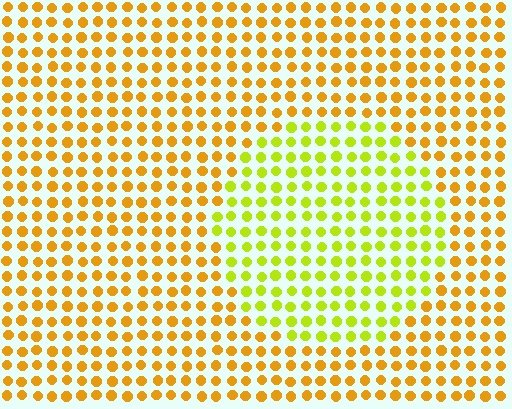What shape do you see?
I see a circle.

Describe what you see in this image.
The image is filled with small orange elements in a uniform arrangement. A circle-shaped region is visible where the elements are tinted to a slightly different hue, forming a subtle color boundary.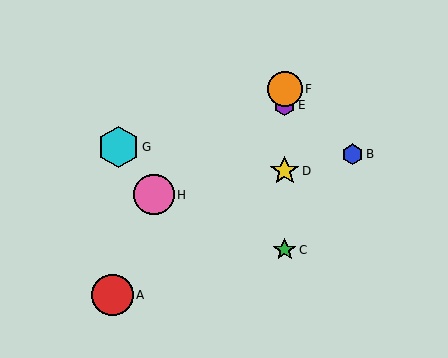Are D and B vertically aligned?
No, D is at x≈285 and B is at x≈353.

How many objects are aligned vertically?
4 objects (C, D, E, F) are aligned vertically.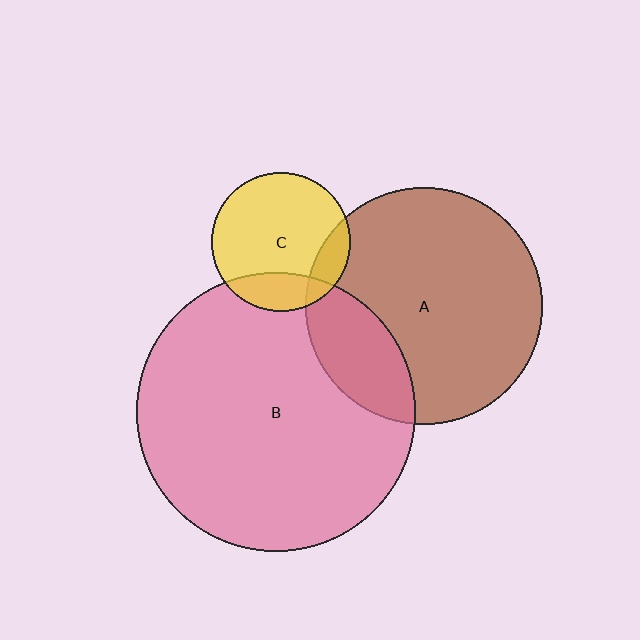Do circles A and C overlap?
Yes.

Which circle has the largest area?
Circle B (pink).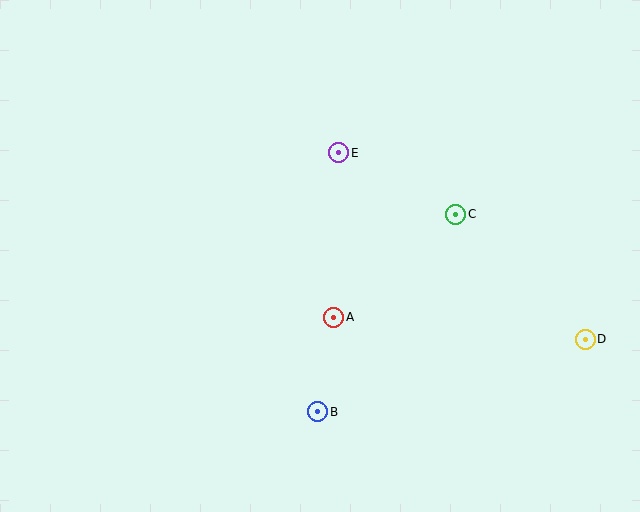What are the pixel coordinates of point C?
Point C is at (456, 214).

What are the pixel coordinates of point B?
Point B is at (318, 412).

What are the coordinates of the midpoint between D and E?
The midpoint between D and E is at (462, 246).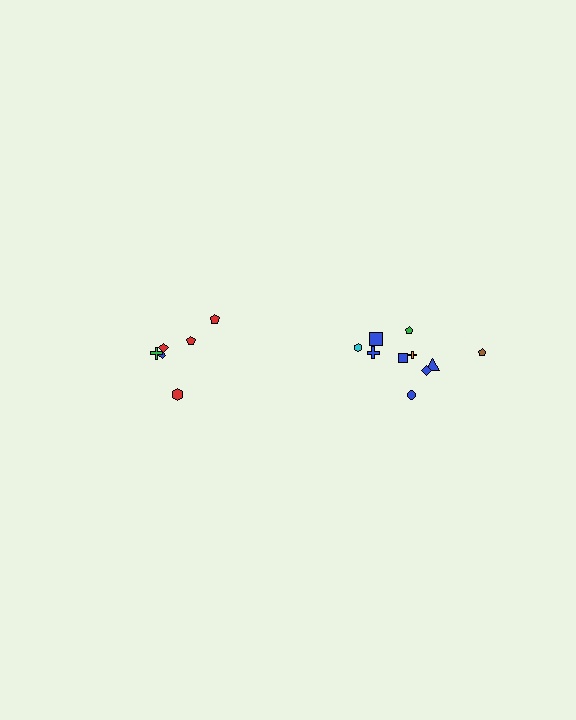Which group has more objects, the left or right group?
The right group.